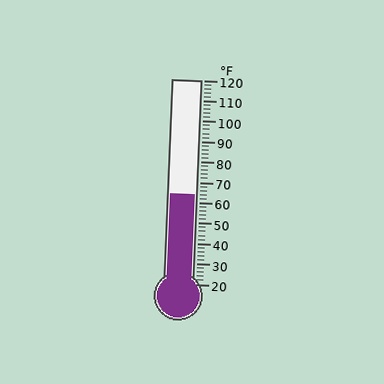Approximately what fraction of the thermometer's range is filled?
The thermometer is filled to approximately 45% of its range.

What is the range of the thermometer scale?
The thermometer scale ranges from 20°F to 120°F.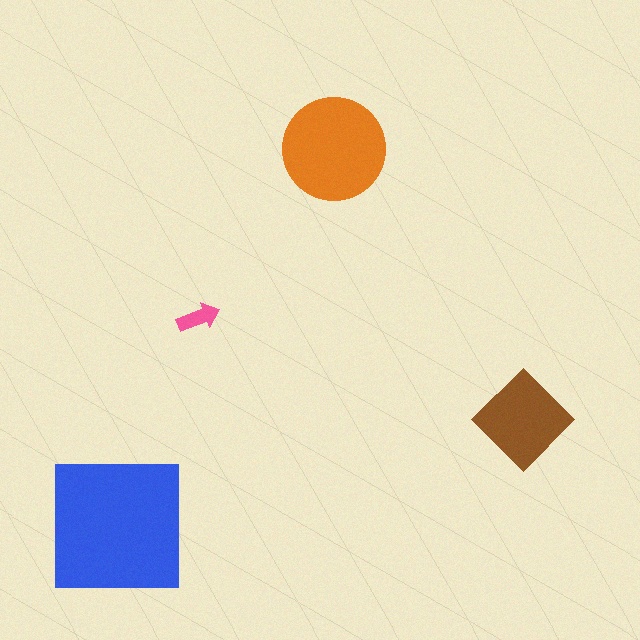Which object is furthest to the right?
The brown diamond is rightmost.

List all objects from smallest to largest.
The pink arrow, the brown diamond, the orange circle, the blue square.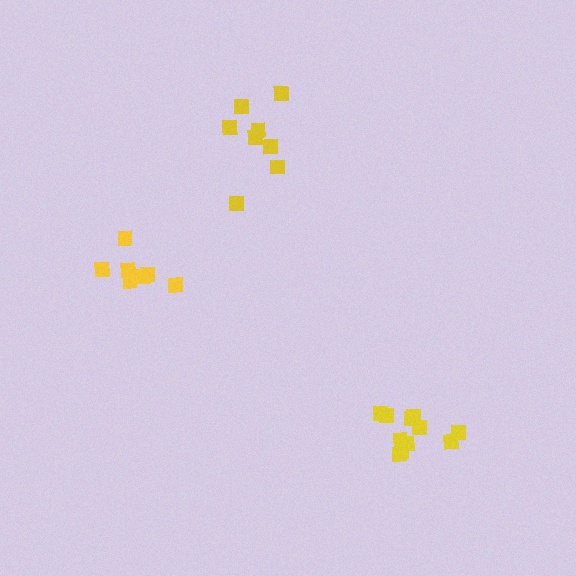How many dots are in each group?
Group 1: 9 dots, Group 2: 11 dots, Group 3: 7 dots (27 total).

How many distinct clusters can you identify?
There are 3 distinct clusters.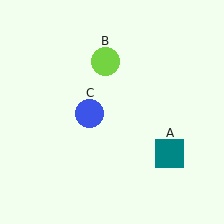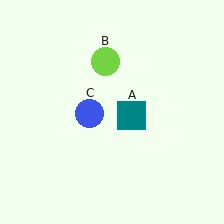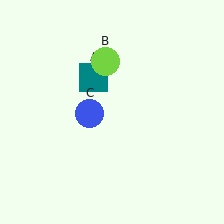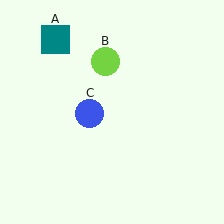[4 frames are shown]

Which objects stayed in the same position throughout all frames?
Lime circle (object B) and blue circle (object C) remained stationary.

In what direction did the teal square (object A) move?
The teal square (object A) moved up and to the left.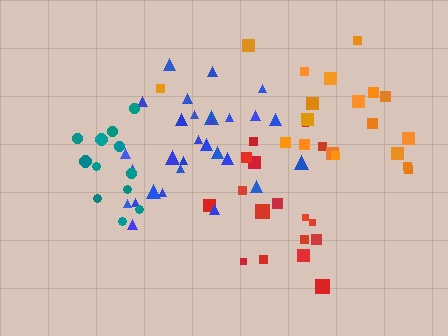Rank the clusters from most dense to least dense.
blue, red, teal, orange.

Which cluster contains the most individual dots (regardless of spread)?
Blue (29).